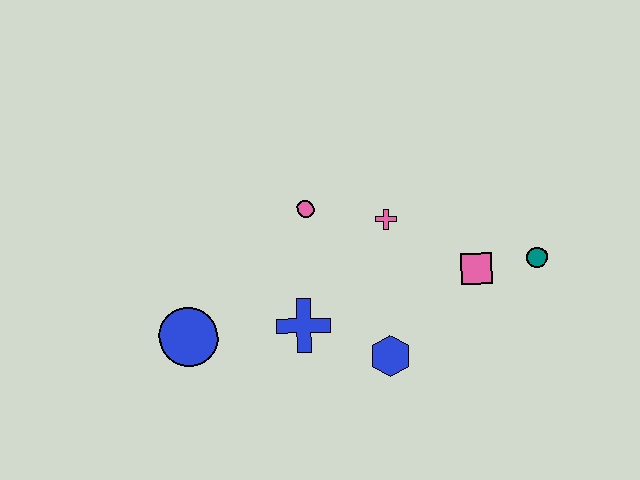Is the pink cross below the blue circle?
No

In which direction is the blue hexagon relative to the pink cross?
The blue hexagon is below the pink cross.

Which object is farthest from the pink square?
The blue circle is farthest from the pink square.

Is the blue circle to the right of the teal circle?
No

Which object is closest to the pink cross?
The pink circle is closest to the pink cross.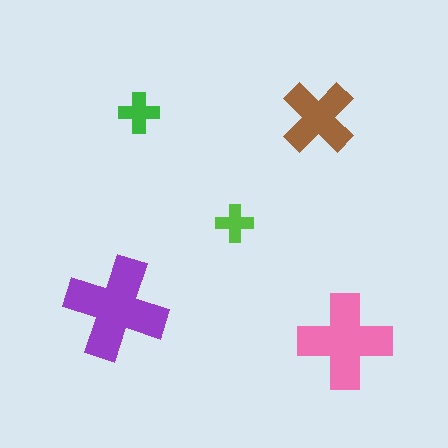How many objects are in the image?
There are 5 objects in the image.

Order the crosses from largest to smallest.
the purple one, the pink one, the brown one, the green one, the lime one.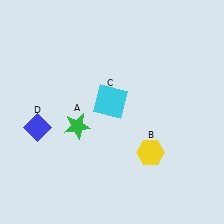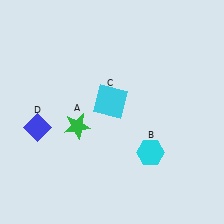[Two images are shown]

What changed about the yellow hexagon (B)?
In Image 1, B is yellow. In Image 2, it changed to cyan.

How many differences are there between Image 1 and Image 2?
There is 1 difference between the two images.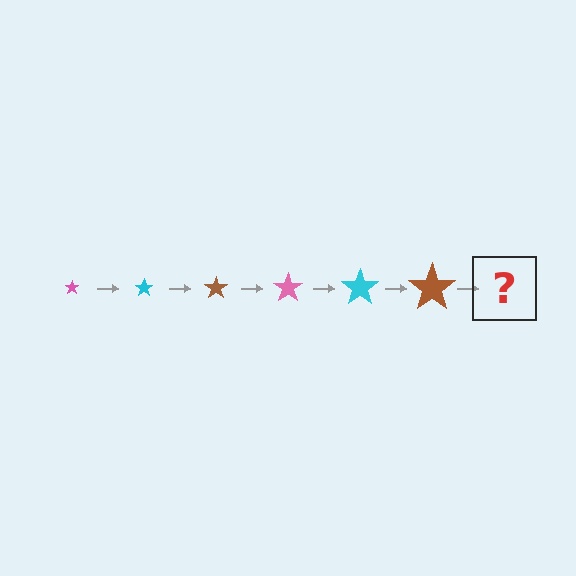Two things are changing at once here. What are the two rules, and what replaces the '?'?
The two rules are that the star grows larger each step and the color cycles through pink, cyan, and brown. The '?' should be a pink star, larger than the previous one.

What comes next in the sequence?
The next element should be a pink star, larger than the previous one.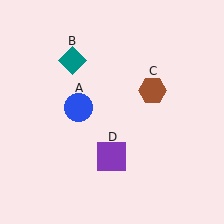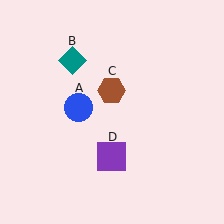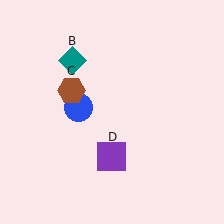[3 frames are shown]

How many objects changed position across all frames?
1 object changed position: brown hexagon (object C).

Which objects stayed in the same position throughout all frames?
Blue circle (object A) and teal diamond (object B) and purple square (object D) remained stationary.